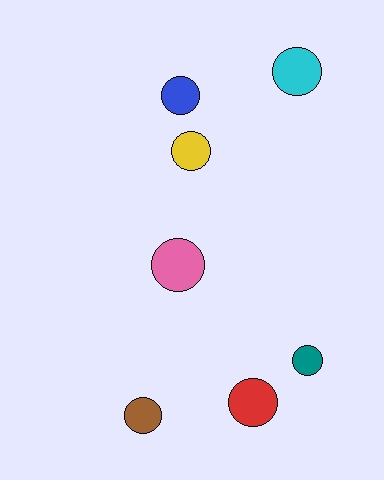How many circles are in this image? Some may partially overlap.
There are 7 circles.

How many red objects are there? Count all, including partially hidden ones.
There is 1 red object.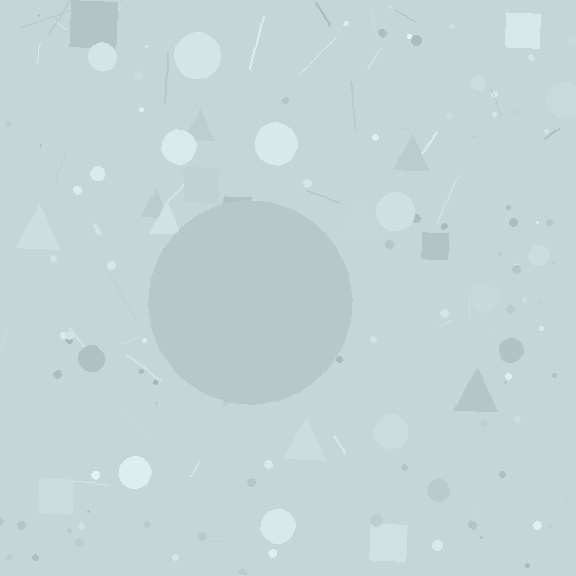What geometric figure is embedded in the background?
A circle is embedded in the background.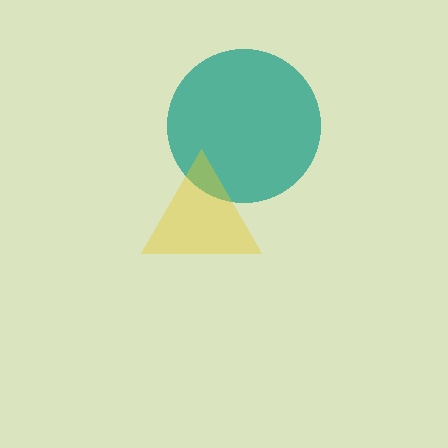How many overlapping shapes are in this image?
There are 2 overlapping shapes in the image.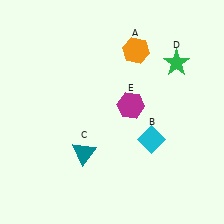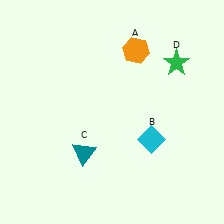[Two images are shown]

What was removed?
The magenta hexagon (E) was removed in Image 2.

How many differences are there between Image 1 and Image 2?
There is 1 difference between the two images.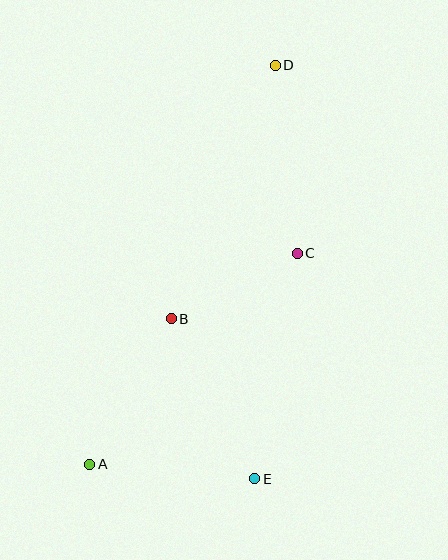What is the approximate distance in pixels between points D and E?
The distance between D and E is approximately 414 pixels.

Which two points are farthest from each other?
Points A and D are farthest from each other.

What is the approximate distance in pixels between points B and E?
The distance between B and E is approximately 180 pixels.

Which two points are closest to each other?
Points B and C are closest to each other.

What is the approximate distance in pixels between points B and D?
The distance between B and D is approximately 274 pixels.